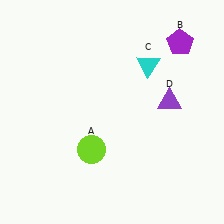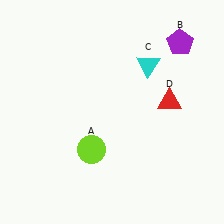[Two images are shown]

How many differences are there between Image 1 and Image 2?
There is 1 difference between the two images.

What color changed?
The triangle (D) changed from purple in Image 1 to red in Image 2.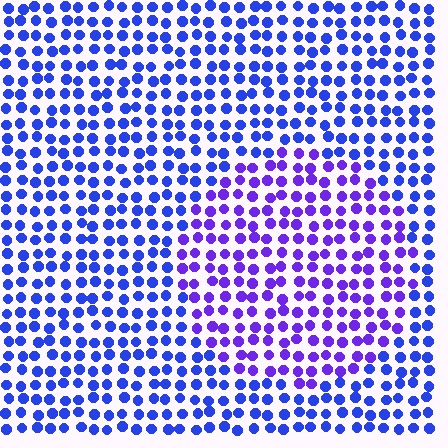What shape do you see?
I see a circle.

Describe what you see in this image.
The image is filled with small blue elements in a uniform arrangement. A circle-shaped region is visible where the elements are tinted to a slightly different hue, forming a subtle color boundary.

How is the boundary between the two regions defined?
The boundary is defined purely by a slight shift in hue (about 32 degrees). Spacing, size, and orientation are identical on both sides.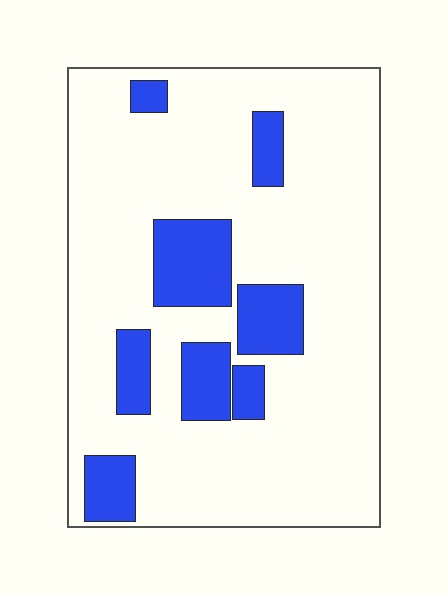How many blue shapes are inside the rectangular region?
8.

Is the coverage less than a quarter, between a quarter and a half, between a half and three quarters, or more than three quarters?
Less than a quarter.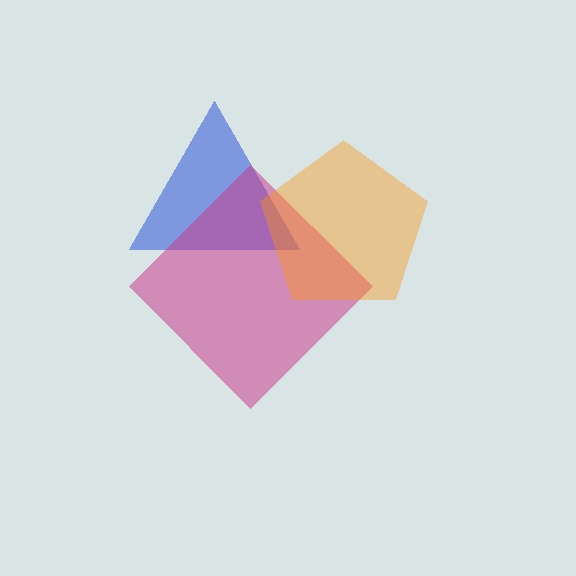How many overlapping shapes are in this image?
There are 3 overlapping shapes in the image.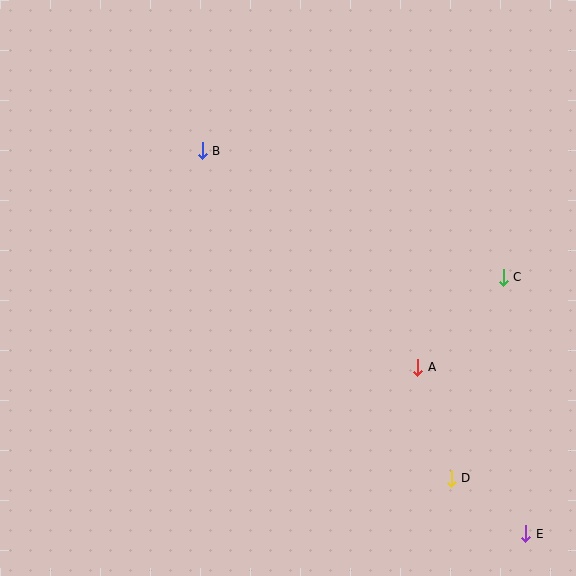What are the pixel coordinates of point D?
Point D is at (451, 478).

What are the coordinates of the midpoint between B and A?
The midpoint between B and A is at (310, 259).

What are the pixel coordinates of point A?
Point A is at (418, 367).